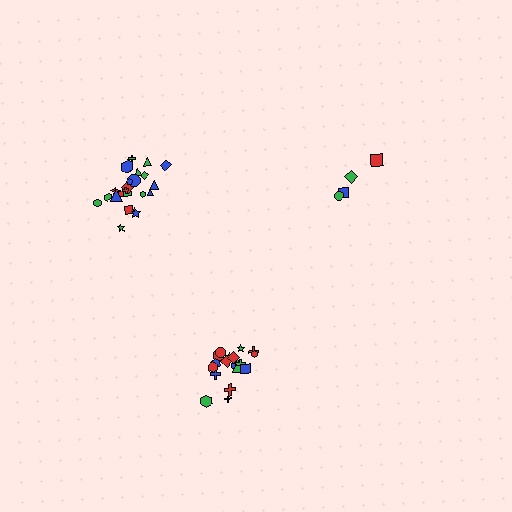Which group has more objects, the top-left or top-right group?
The top-left group.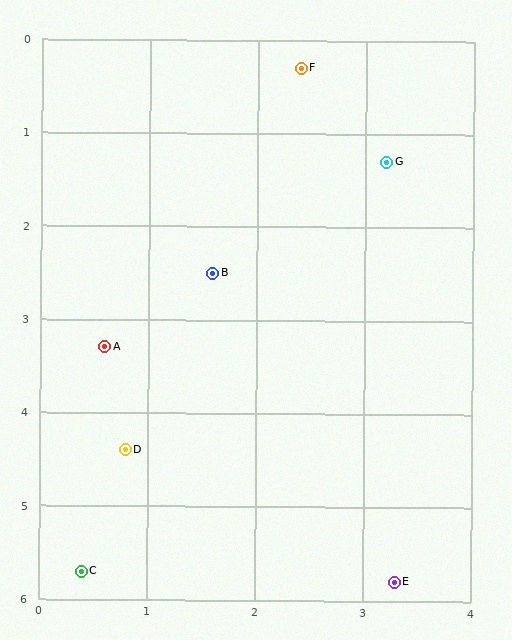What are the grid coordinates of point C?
Point C is at approximately (0.4, 5.7).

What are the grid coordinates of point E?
Point E is at approximately (3.3, 5.8).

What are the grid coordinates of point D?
Point D is at approximately (0.8, 4.4).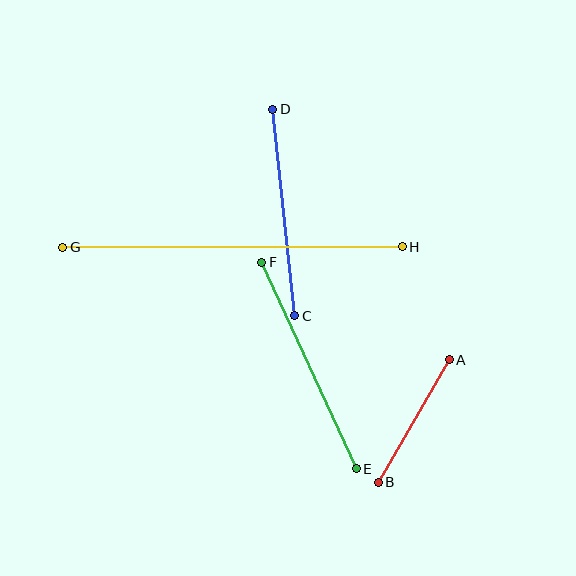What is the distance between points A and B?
The distance is approximately 141 pixels.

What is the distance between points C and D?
The distance is approximately 208 pixels.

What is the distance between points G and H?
The distance is approximately 340 pixels.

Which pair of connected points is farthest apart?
Points G and H are farthest apart.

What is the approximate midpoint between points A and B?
The midpoint is at approximately (414, 421) pixels.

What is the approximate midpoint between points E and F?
The midpoint is at approximately (309, 366) pixels.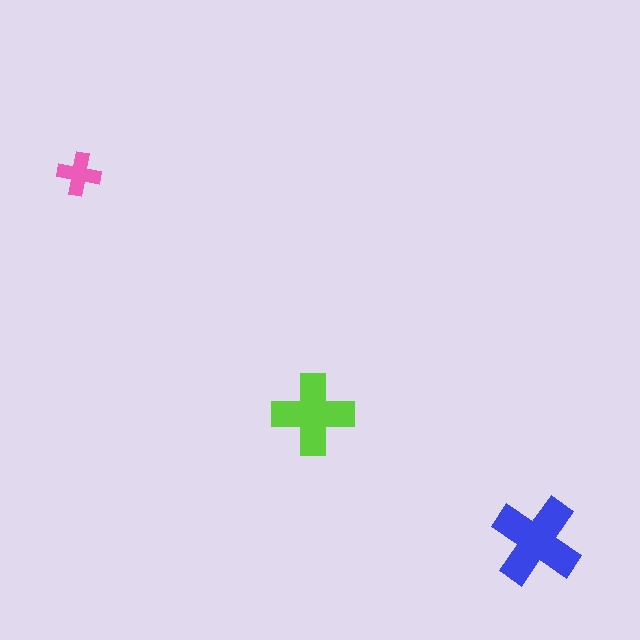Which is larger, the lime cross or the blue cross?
The blue one.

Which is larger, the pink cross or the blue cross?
The blue one.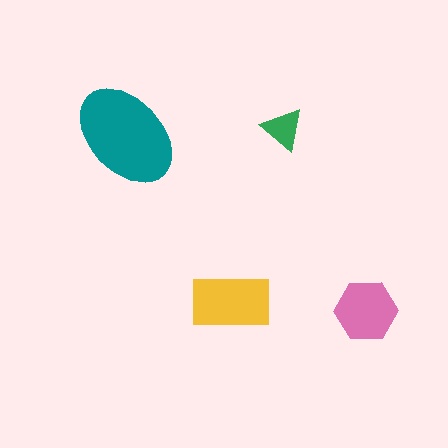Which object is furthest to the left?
The teal ellipse is leftmost.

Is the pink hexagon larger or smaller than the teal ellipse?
Smaller.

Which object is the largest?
The teal ellipse.